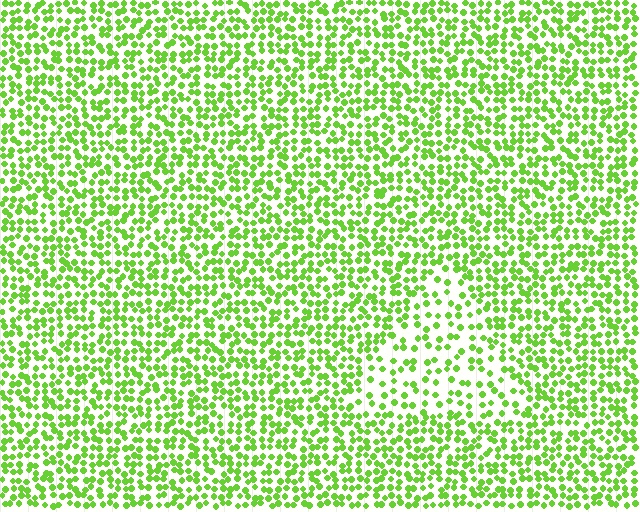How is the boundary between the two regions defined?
The boundary is defined by a change in element density (approximately 1.9x ratio). All elements are the same color, size, and shape.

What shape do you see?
I see a triangle.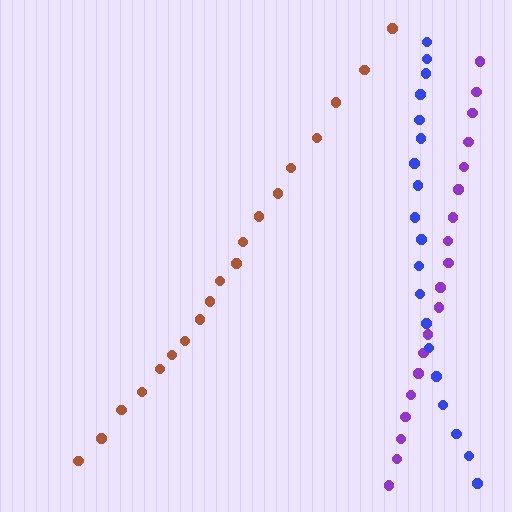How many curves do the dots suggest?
There are 3 distinct paths.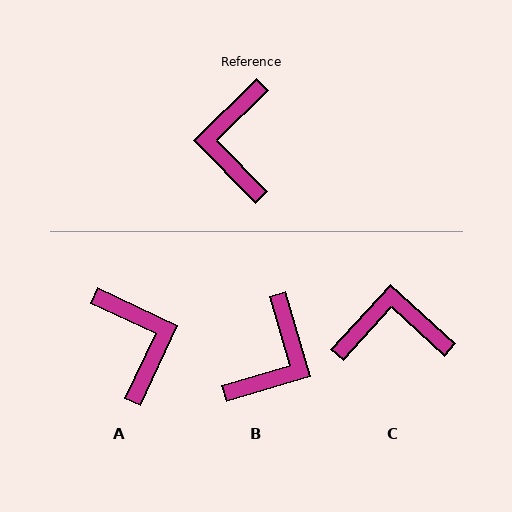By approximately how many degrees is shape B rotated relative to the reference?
Approximately 151 degrees counter-clockwise.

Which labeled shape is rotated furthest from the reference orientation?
A, about 160 degrees away.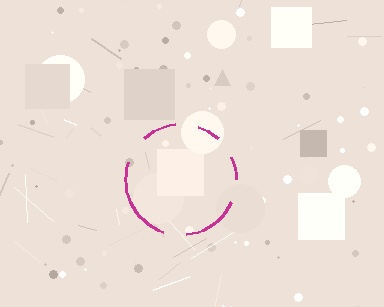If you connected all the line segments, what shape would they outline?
They would outline a circle.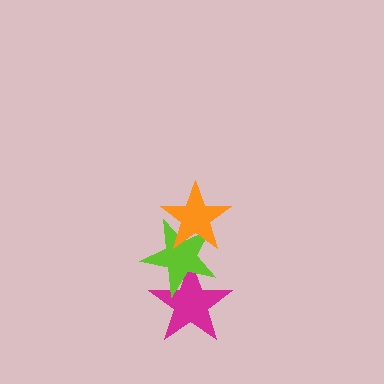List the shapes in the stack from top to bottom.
From top to bottom: the orange star, the lime star, the magenta star.